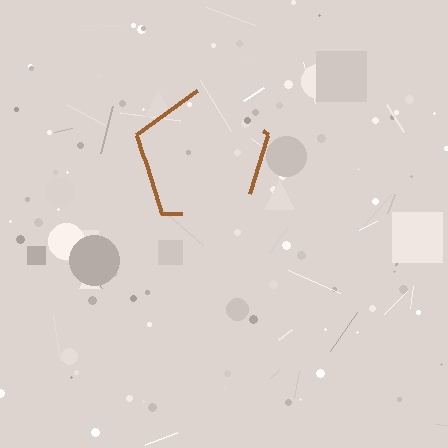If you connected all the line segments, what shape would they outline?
They would outline a pentagon.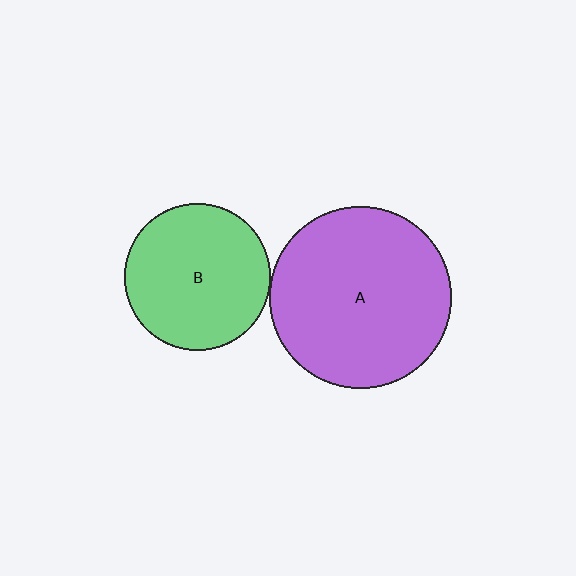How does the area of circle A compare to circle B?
Approximately 1.6 times.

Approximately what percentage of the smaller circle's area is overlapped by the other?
Approximately 5%.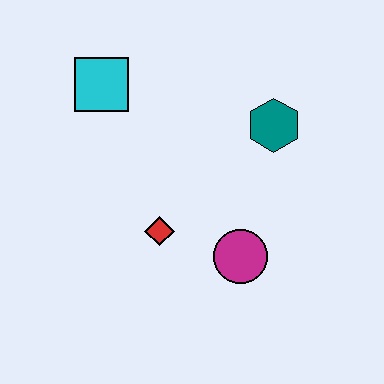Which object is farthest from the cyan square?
The magenta circle is farthest from the cyan square.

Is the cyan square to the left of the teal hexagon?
Yes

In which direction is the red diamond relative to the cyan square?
The red diamond is below the cyan square.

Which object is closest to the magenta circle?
The red diamond is closest to the magenta circle.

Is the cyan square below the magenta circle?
No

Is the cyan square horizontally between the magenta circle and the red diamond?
No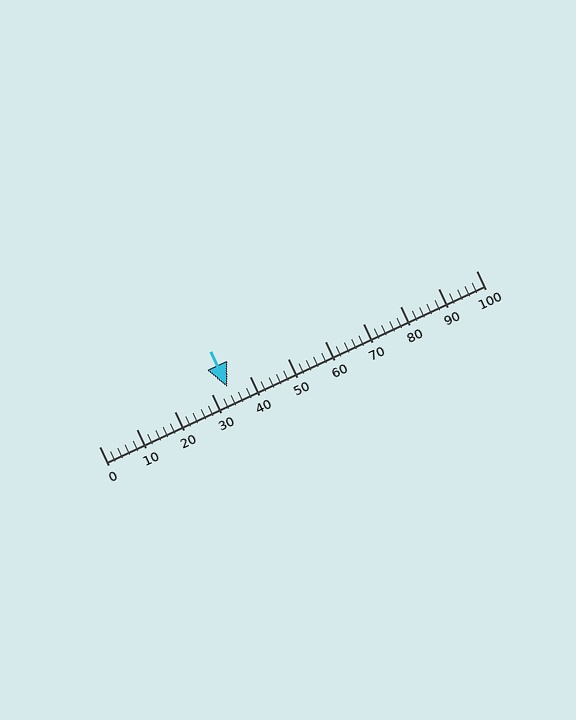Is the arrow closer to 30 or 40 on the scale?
The arrow is closer to 30.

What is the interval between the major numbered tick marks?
The major tick marks are spaced 10 units apart.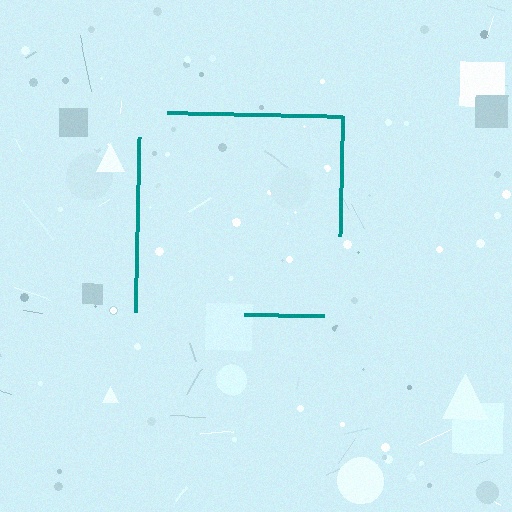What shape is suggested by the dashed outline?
The dashed outline suggests a square.